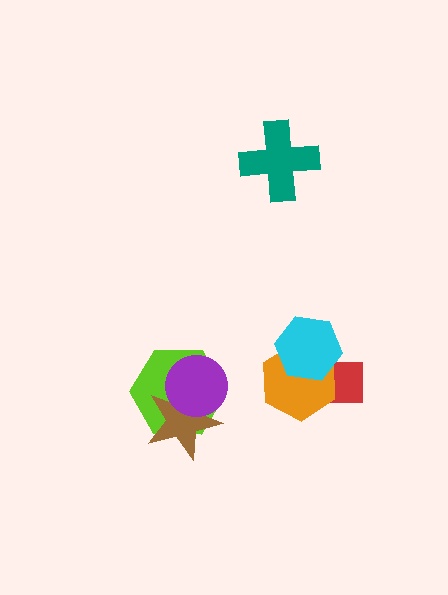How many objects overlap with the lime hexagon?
2 objects overlap with the lime hexagon.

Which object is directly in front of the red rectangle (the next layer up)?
The orange hexagon is directly in front of the red rectangle.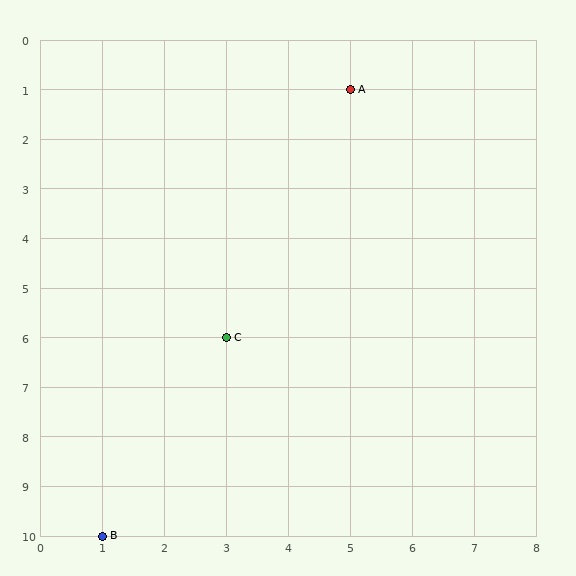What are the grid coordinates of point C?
Point C is at grid coordinates (3, 6).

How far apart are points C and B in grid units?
Points C and B are 2 columns and 4 rows apart (about 4.5 grid units diagonally).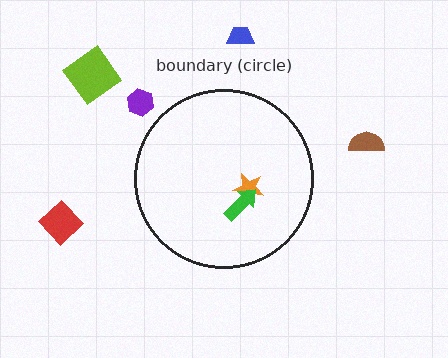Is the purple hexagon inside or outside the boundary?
Outside.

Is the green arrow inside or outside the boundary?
Inside.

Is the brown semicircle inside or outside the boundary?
Outside.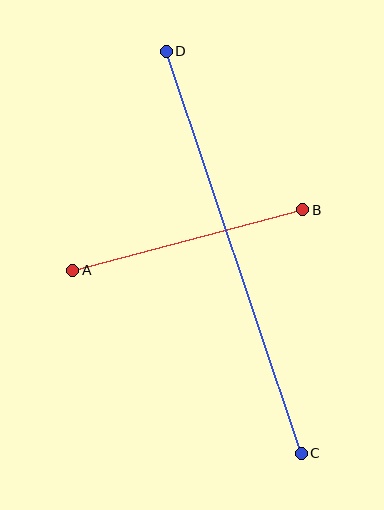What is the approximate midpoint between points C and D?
The midpoint is at approximately (234, 252) pixels.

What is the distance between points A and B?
The distance is approximately 238 pixels.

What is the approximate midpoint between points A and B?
The midpoint is at approximately (188, 240) pixels.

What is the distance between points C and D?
The distance is approximately 424 pixels.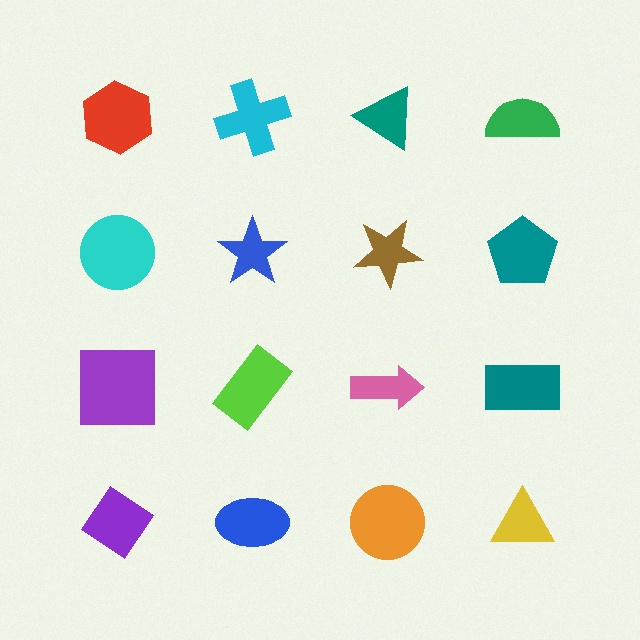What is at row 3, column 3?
A pink arrow.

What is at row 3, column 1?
A purple square.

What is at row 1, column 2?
A cyan cross.